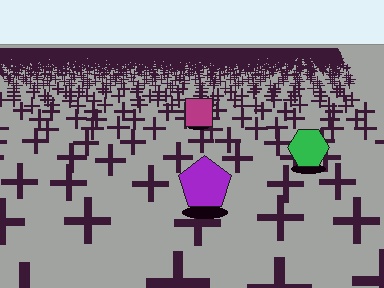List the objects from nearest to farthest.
From nearest to farthest: the purple pentagon, the green hexagon, the magenta square.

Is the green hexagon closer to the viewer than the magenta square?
Yes. The green hexagon is closer — you can tell from the texture gradient: the ground texture is coarser near it.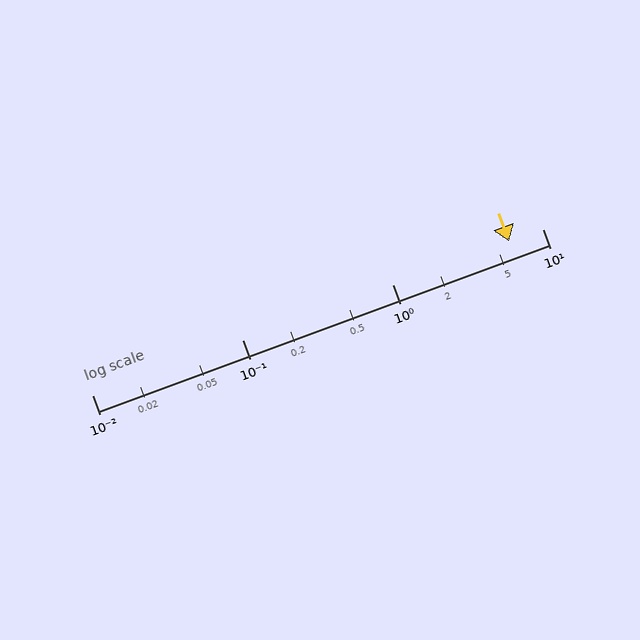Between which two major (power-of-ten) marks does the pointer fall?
The pointer is between 1 and 10.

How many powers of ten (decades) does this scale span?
The scale spans 3 decades, from 0.01 to 10.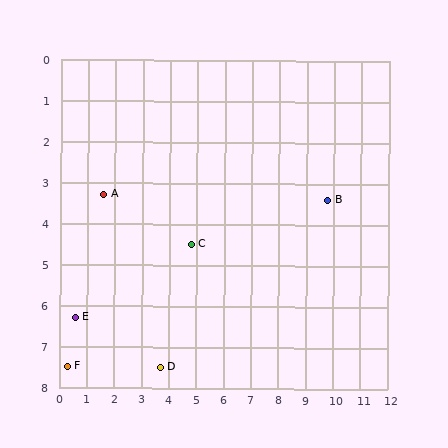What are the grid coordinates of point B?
Point B is at approximately (9.8, 3.4).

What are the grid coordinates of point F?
Point F is at approximately (0.3, 7.5).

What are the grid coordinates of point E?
Point E is at approximately (0.6, 6.3).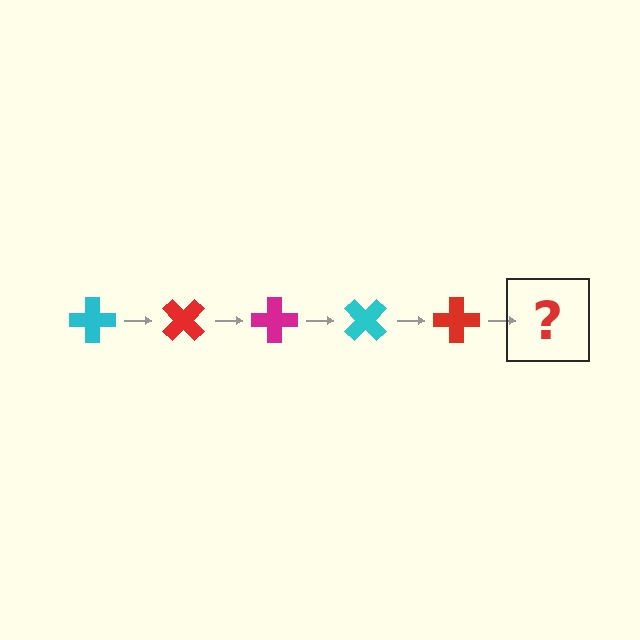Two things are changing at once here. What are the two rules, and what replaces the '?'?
The two rules are that it rotates 45 degrees each step and the color cycles through cyan, red, and magenta. The '?' should be a magenta cross, rotated 225 degrees from the start.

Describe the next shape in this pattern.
It should be a magenta cross, rotated 225 degrees from the start.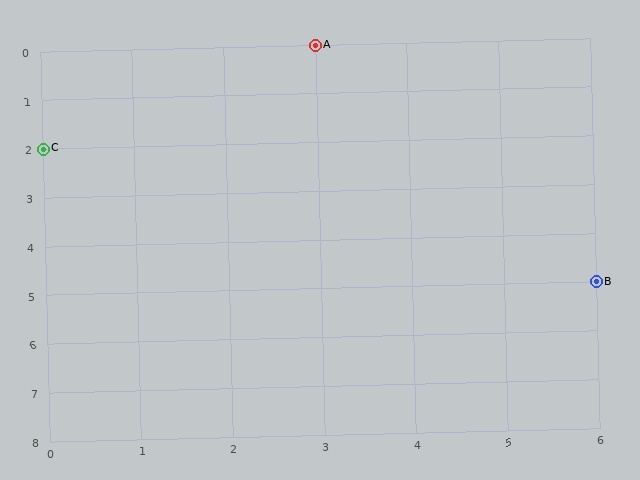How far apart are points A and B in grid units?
Points A and B are 3 columns and 5 rows apart (about 5.8 grid units diagonally).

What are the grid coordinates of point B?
Point B is at grid coordinates (6, 5).